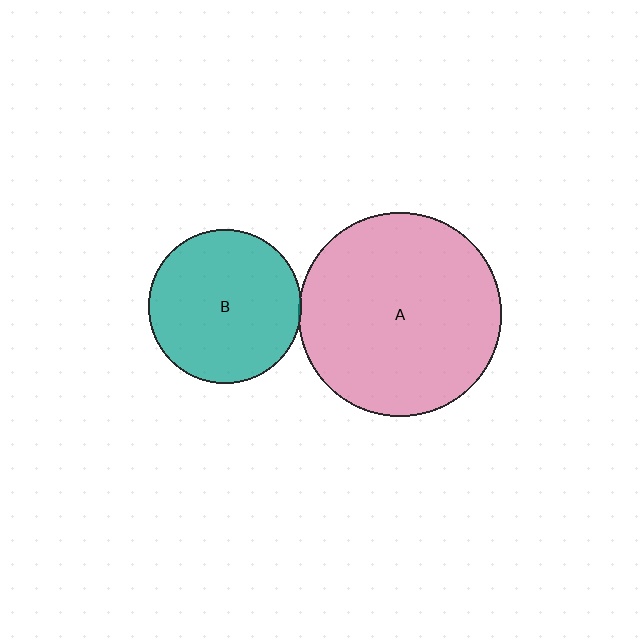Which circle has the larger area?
Circle A (pink).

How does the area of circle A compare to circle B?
Approximately 1.7 times.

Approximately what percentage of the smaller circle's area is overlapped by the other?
Approximately 5%.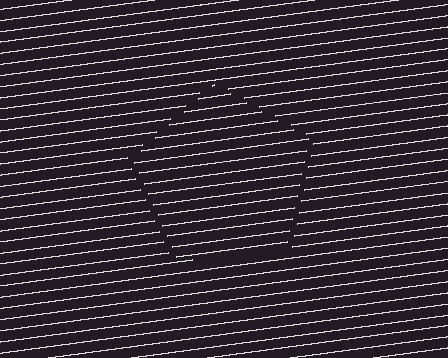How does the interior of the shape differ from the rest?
The interior of the shape contains the same grating, shifted by half a period — the contour is defined by the phase discontinuity where line-ends from the inner and outer gratings abut.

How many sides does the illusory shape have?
5 sides — the line-ends trace a pentagon.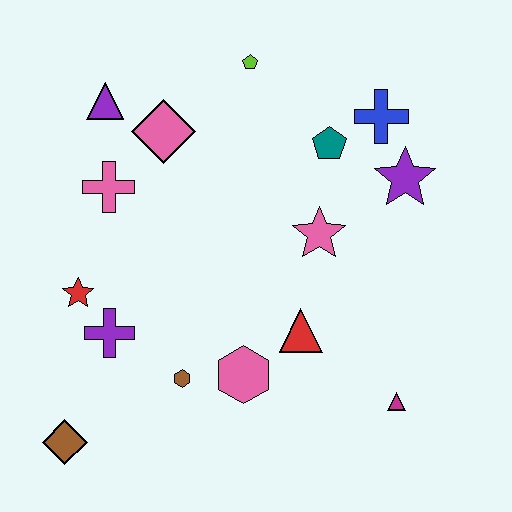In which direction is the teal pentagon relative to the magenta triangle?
The teal pentagon is above the magenta triangle.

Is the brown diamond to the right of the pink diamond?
No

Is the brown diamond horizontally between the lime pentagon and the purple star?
No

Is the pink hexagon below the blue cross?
Yes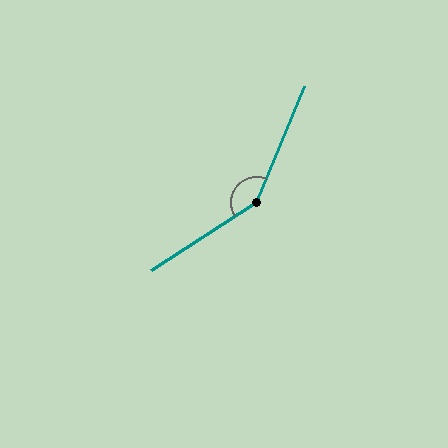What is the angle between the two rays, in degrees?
Approximately 145 degrees.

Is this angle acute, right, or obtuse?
It is obtuse.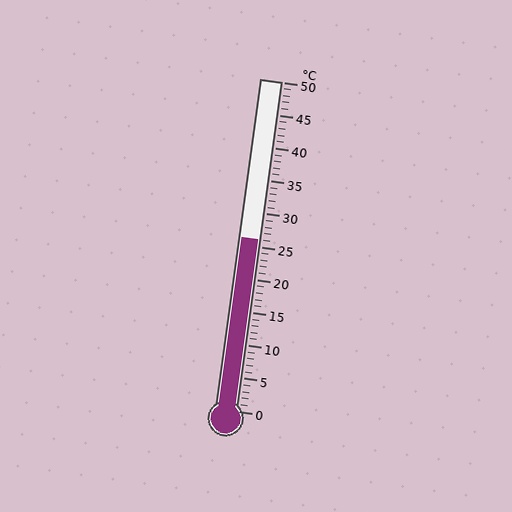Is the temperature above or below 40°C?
The temperature is below 40°C.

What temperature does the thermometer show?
The thermometer shows approximately 26°C.